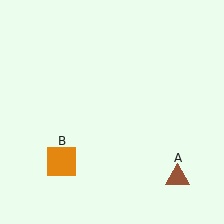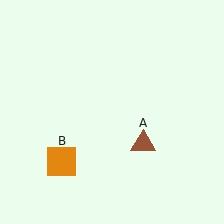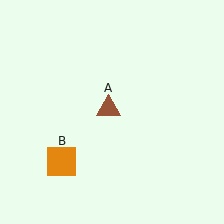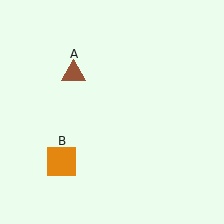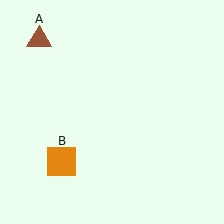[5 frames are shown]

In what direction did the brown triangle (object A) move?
The brown triangle (object A) moved up and to the left.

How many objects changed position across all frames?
1 object changed position: brown triangle (object A).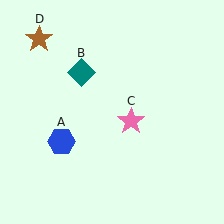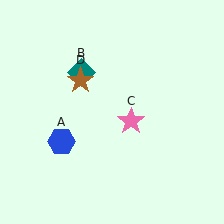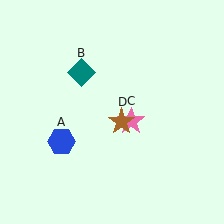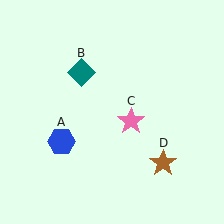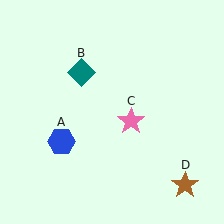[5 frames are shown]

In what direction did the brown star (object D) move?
The brown star (object D) moved down and to the right.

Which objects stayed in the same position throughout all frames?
Blue hexagon (object A) and teal diamond (object B) and pink star (object C) remained stationary.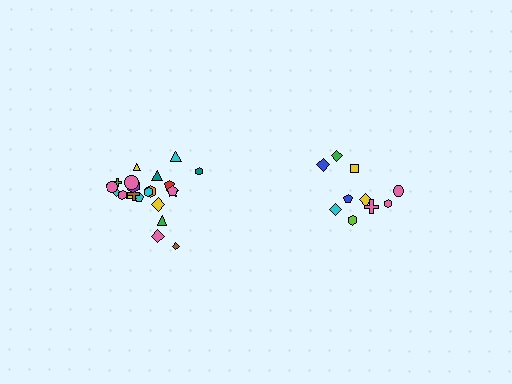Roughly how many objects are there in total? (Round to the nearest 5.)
Roughly 30 objects in total.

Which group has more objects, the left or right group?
The left group.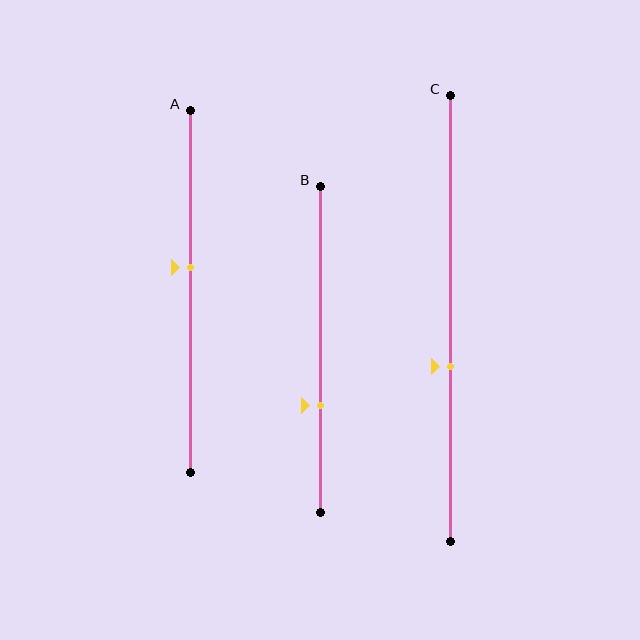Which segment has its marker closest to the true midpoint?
Segment A has its marker closest to the true midpoint.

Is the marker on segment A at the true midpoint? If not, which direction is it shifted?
No, the marker on segment A is shifted upward by about 7% of the segment length.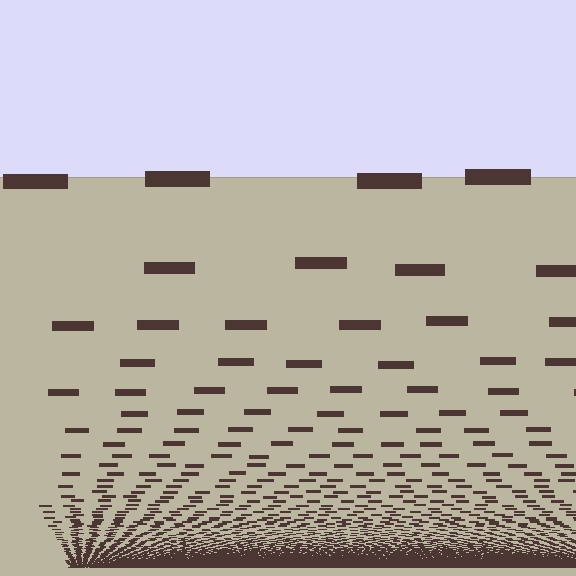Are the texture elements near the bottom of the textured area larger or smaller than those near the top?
Smaller. The gradient is inverted — elements near the bottom are smaller and denser.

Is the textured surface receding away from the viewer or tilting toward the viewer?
The surface appears to tilt toward the viewer. Texture elements get larger and sparser toward the top.